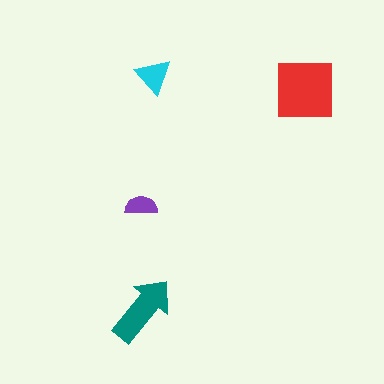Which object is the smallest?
The purple semicircle.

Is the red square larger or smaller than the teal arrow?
Larger.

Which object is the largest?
The red square.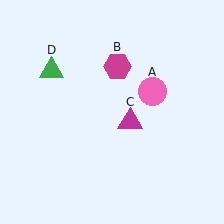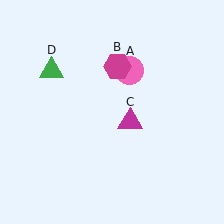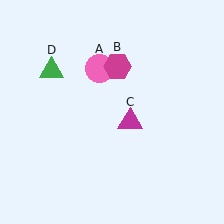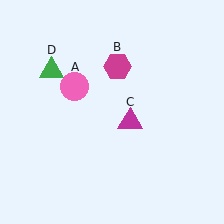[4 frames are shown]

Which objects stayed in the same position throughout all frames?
Magenta hexagon (object B) and magenta triangle (object C) and green triangle (object D) remained stationary.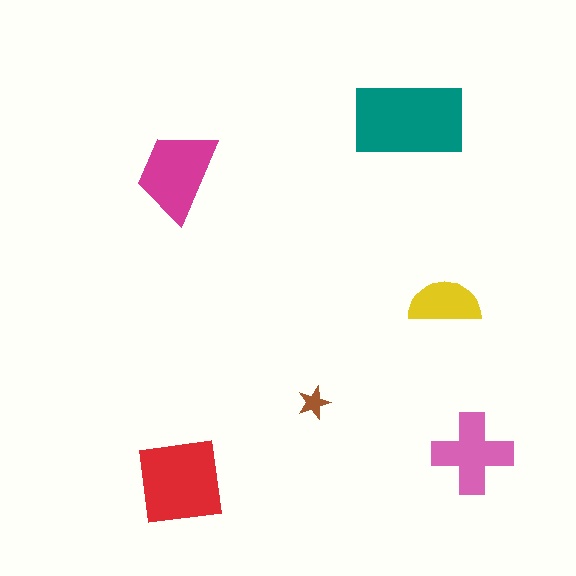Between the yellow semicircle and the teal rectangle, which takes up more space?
The teal rectangle.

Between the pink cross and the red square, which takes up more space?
The red square.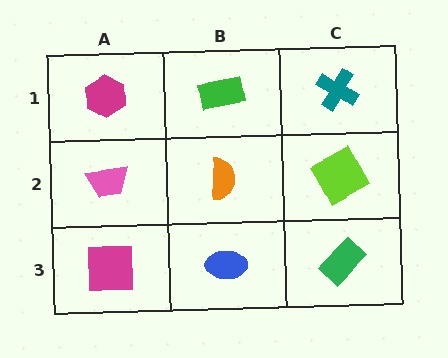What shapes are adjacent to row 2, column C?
A teal cross (row 1, column C), a green rectangle (row 3, column C), an orange semicircle (row 2, column B).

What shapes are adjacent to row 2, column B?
A green rectangle (row 1, column B), a blue ellipse (row 3, column B), a pink trapezoid (row 2, column A), a lime square (row 2, column C).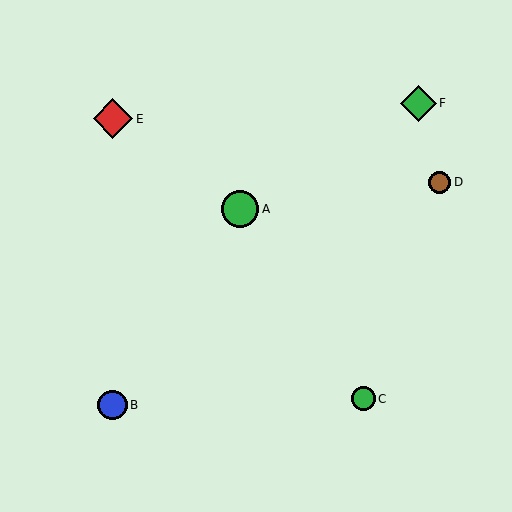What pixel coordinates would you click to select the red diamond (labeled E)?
Click at (113, 119) to select the red diamond E.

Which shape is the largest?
The red diamond (labeled E) is the largest.